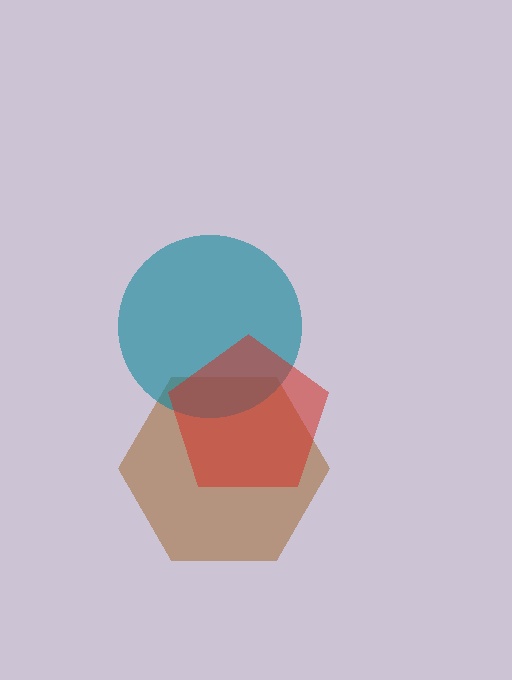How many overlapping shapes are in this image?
There are 3 overlapping shapes in the image.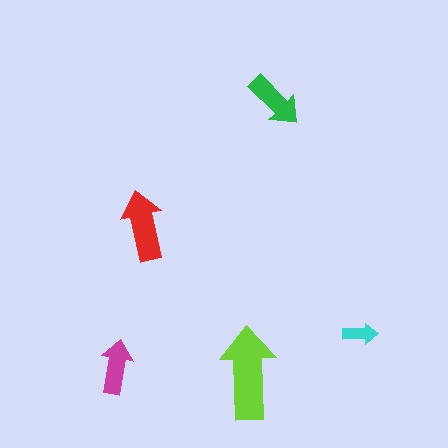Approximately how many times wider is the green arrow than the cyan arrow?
About 1.5 times wider.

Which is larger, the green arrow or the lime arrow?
The lime one.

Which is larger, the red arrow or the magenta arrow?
The red one.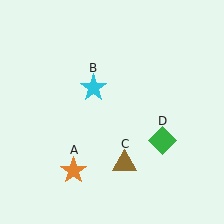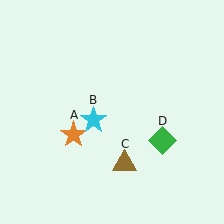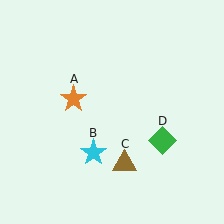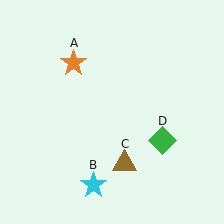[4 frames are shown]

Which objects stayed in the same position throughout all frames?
Brown triangle (object C) and green diamond (object D) remained stationary.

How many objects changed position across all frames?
2 objects changed position: orange star (object A), cyan star (object B).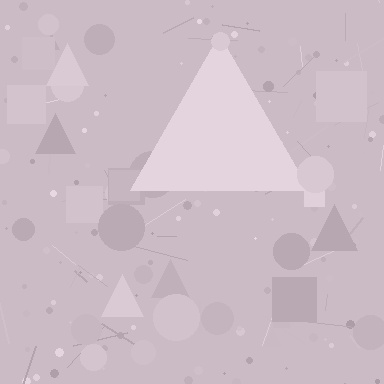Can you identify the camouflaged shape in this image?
The camouflaged shape is a triangle.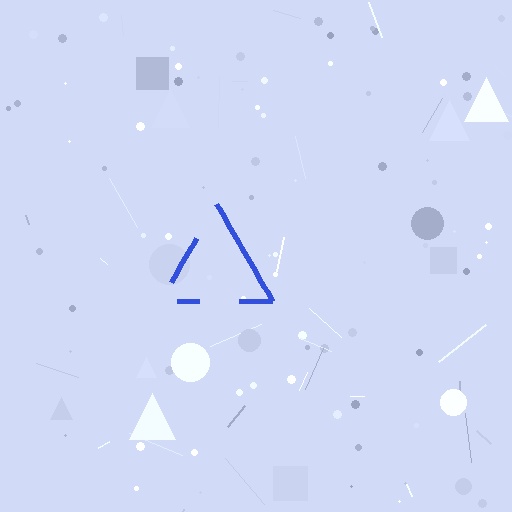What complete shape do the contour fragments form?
The contour fragments form a triangle.